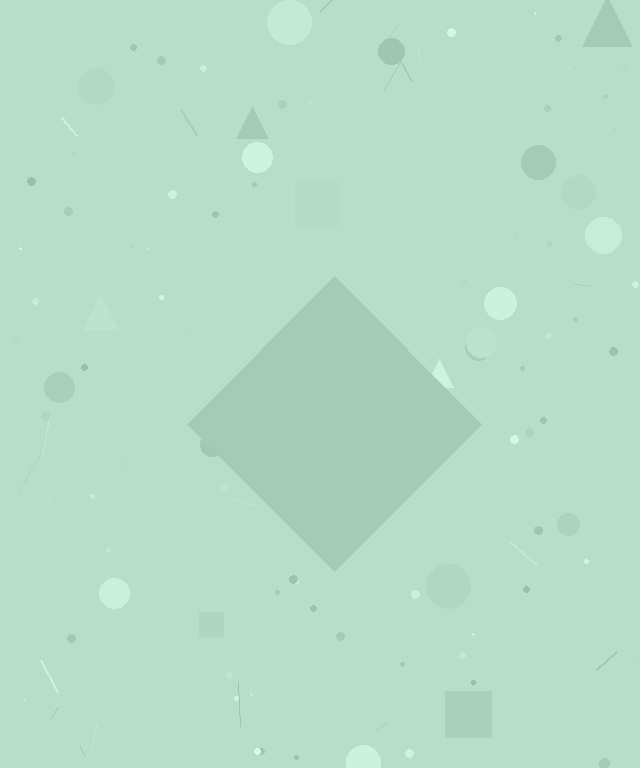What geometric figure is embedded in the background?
A diamond is embedded in the background.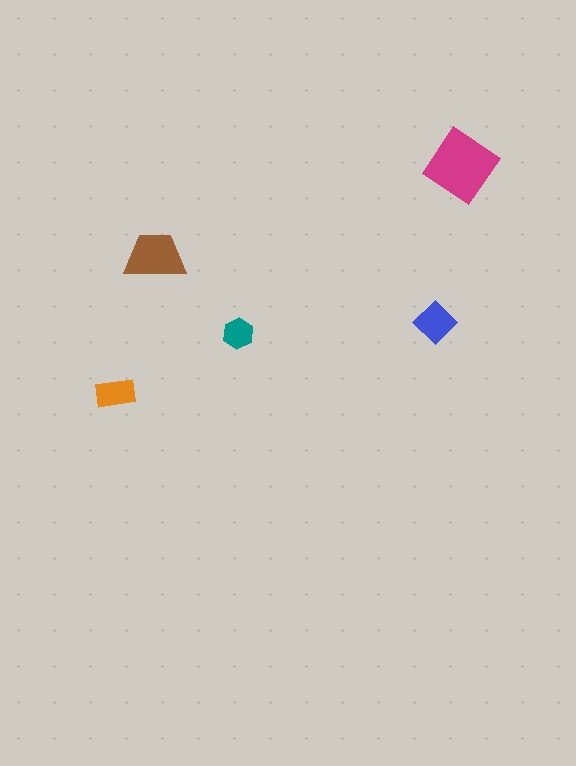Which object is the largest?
The magenta diamond.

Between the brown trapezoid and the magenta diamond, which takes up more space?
The magenta diamond.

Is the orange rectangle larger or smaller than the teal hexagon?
Larger.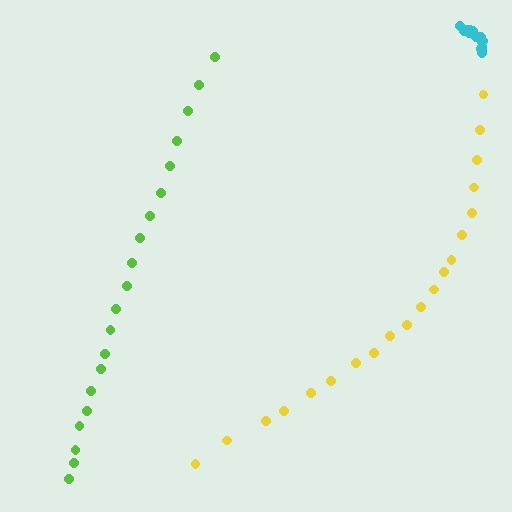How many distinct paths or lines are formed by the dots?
There are 3 distinct paths.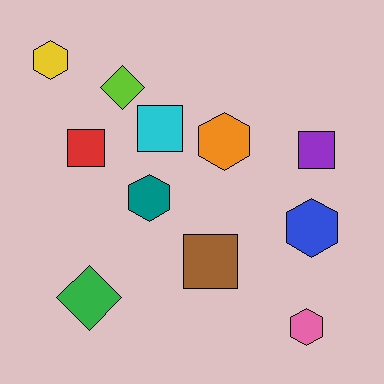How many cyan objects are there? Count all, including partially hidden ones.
There is 1 cyan object.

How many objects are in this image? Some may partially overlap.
There are 11 objects.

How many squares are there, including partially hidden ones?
There are 4 squares.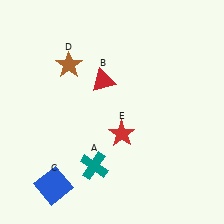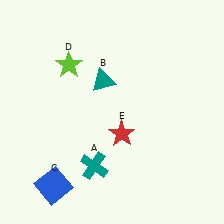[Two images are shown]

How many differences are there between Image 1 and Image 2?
There are 2 differences between the two images.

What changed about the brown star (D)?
In Image 1, D is brown. In Image 2, it changed to lime.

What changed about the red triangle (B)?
In Image 1, B is red. In Image 2, it changed to teal.